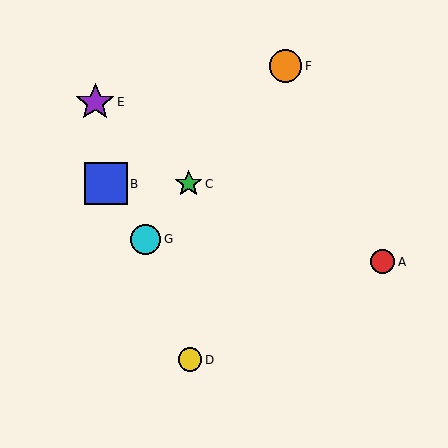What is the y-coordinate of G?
Object G is at y≈239.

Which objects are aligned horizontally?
Objects B, C are aligned horizontally.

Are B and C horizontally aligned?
Yes, both are at y≈184.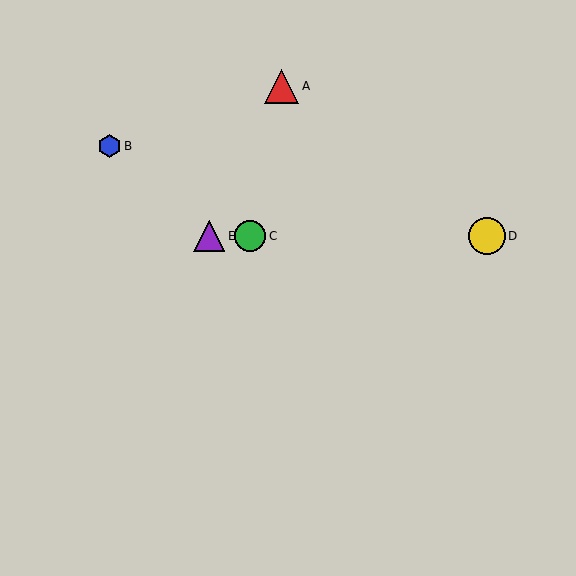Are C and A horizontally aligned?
No, C is at y≈236 and A is at y≈86.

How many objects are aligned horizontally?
3 objects (C, D, E) are aligned horizontally.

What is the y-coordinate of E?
Object E is at y≈236.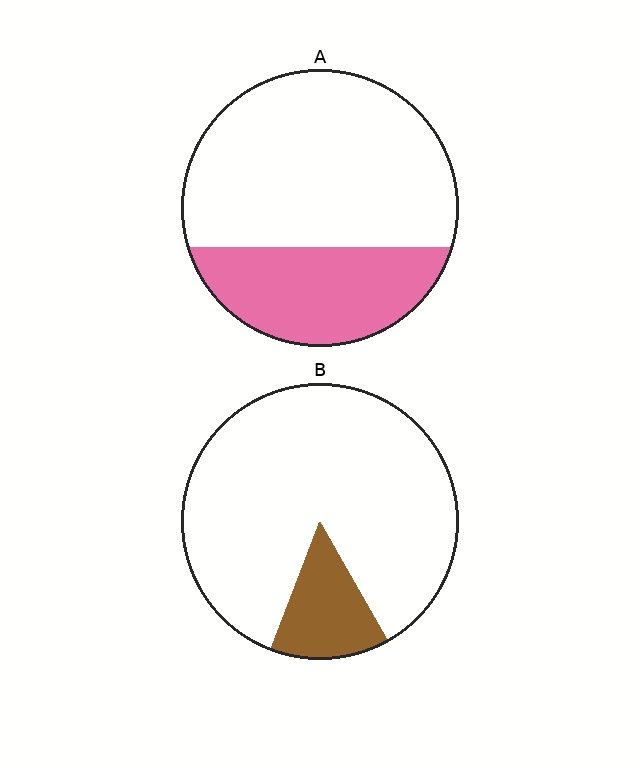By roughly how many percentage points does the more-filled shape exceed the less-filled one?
By roughly 20 percentage points (A over B).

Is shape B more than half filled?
No.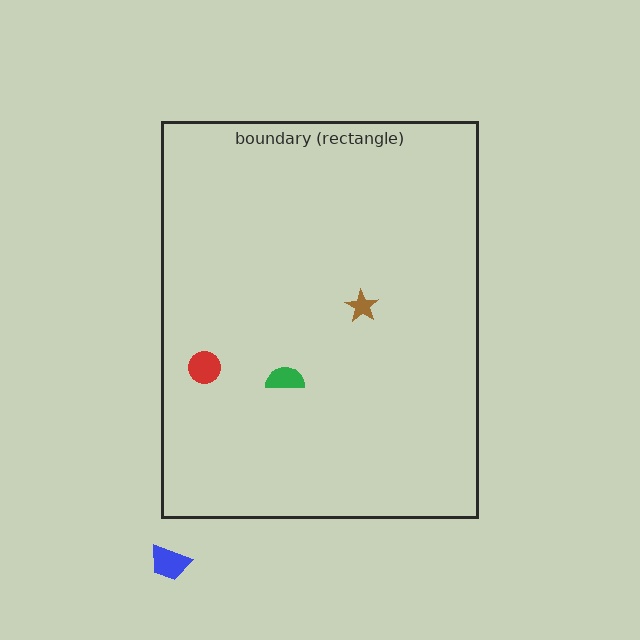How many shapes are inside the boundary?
3 inside, 1 outside.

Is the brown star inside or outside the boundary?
Inside.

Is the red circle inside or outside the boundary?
Inside.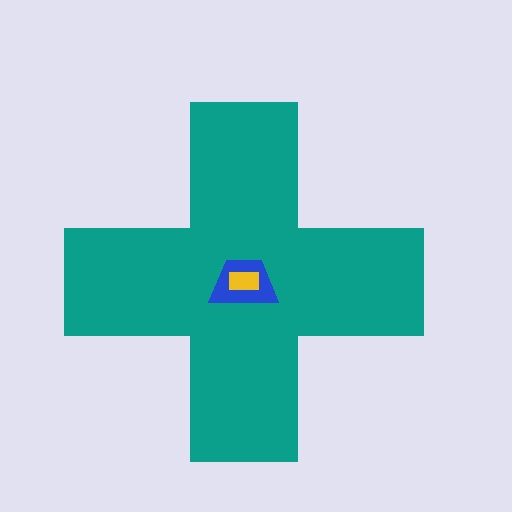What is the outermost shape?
The teal cross.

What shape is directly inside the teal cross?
The blue trapezoid.